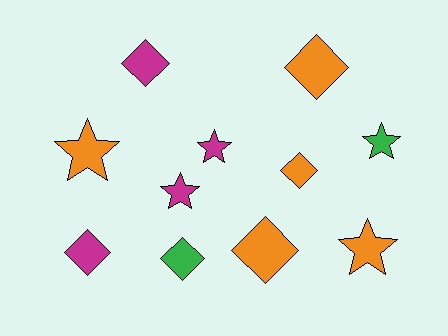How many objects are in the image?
There are 11 objects.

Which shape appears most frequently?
Diamond, with 6 objects.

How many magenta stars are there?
There are 2 magenta stars.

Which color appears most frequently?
Orange, with 5 objects.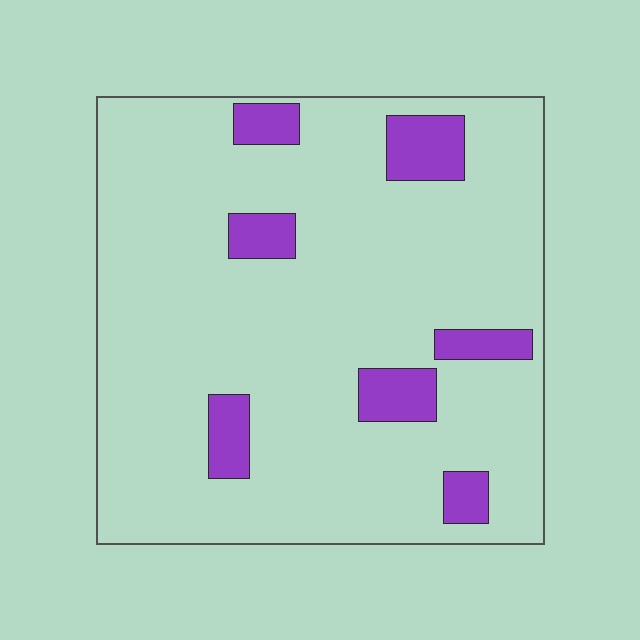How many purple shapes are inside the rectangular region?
7.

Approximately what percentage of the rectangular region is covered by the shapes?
Approximately 10%.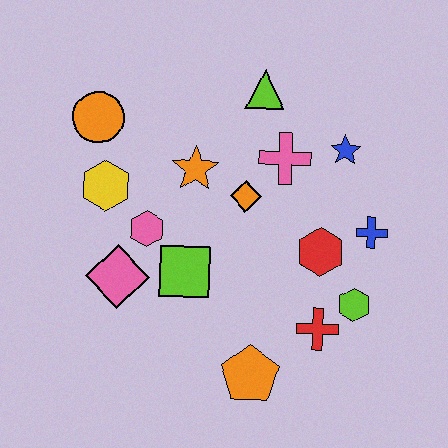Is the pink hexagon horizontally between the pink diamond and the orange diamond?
Yes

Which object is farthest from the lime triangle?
The orange pentagon is farthest from the lime triangle.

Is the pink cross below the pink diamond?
No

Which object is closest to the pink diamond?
The pink hexagon is closest to the pink diamond.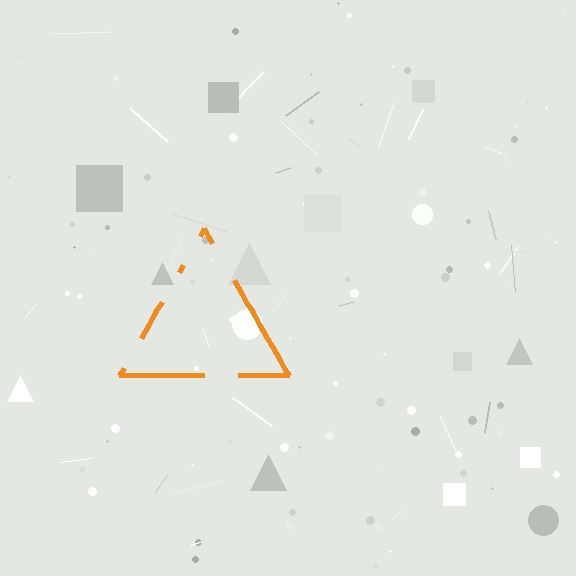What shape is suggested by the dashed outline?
The dashed outline suggests a triangle.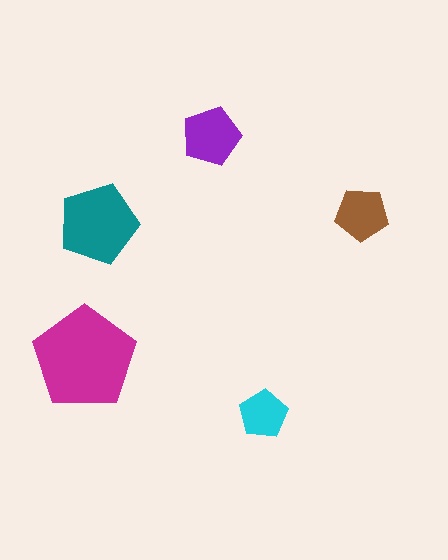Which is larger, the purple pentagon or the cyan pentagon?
The purple one.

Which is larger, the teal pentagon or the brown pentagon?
The teal one.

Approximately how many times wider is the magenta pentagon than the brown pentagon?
About 2 times wider.